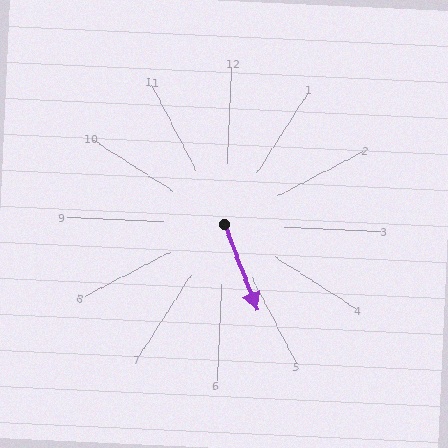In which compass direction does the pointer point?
Southeast.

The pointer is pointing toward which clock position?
Roughly 5 o'clock.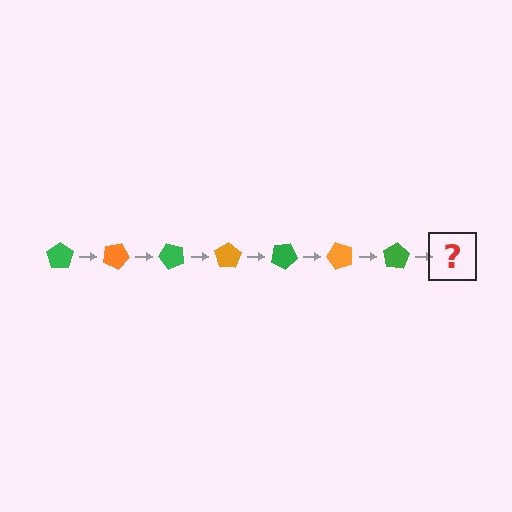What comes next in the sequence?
The next element should be an orange pentagon, rotated 175 degrees from the start.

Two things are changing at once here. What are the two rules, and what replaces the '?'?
The two rules are that it rotates 25 degrees each step and the color cycles through green and orange. The '?' should be an orange pentagon, rotated 175 degrees from the start.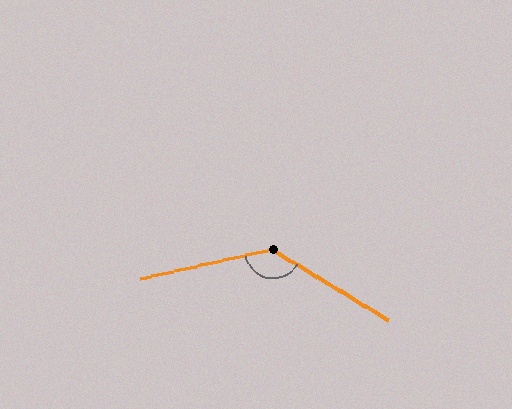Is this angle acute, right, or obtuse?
It is obtuse.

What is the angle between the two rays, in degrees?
Approximately 136 degrees.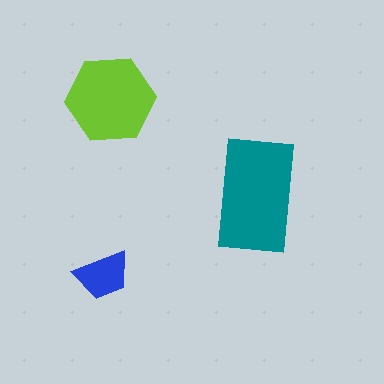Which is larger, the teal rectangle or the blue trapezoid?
The teal rectangle.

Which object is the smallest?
The blue trapezoid.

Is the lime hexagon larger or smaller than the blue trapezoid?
Larger.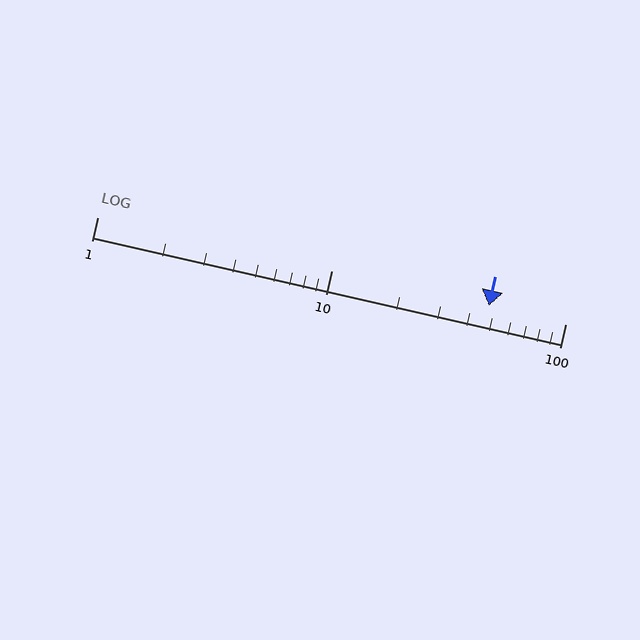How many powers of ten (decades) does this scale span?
The scale spans 2 decades, from 1 to 100.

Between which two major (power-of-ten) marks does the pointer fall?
The pointer is between 10 and 100.